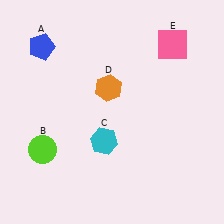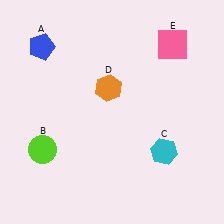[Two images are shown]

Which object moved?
The cyan hexagon (C) moved right.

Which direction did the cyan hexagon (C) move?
The cyan hexagon (C) moved right.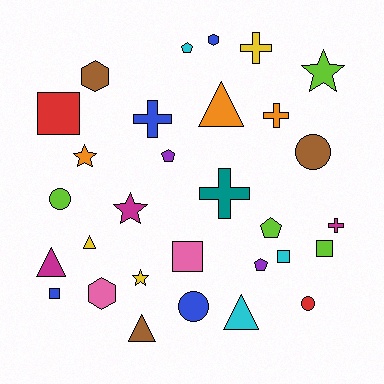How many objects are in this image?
There are 30 objects.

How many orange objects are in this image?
There are 3 orange objects.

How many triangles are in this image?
There are 5 triangles.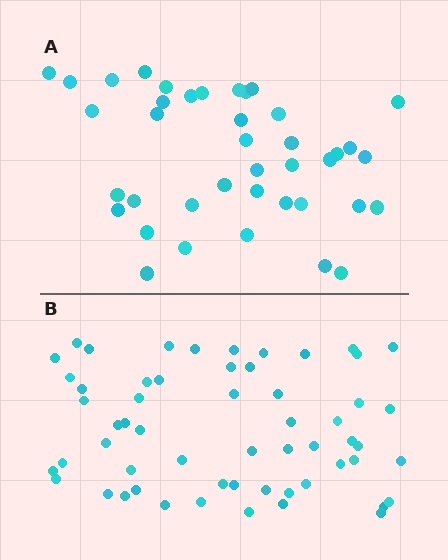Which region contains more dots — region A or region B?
Region B (the bottom region) has more dots.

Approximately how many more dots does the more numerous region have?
Region B has approximately 15 more dots than region A.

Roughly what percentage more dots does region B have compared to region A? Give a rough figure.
About 40% more.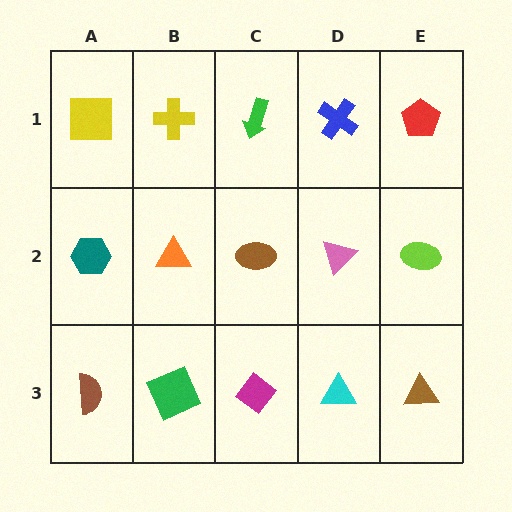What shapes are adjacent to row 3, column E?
A lime ellipse (row 2, column E), a cyan triangle (row 3, column D).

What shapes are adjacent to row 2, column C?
A green arrow (row 1, column C), a magenta diamond (row 3, column C), an orange triangle (row 2, column B), a pink triangle (row 2, column D).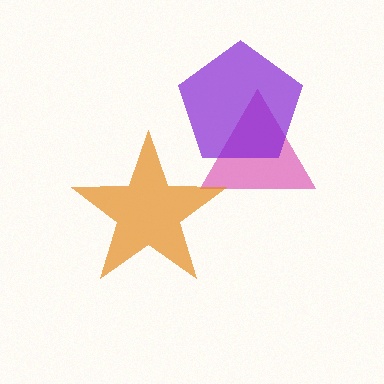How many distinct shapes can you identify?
There are 3 distinct shapes: a magenta triangle, a purple pentagon, an orange star.